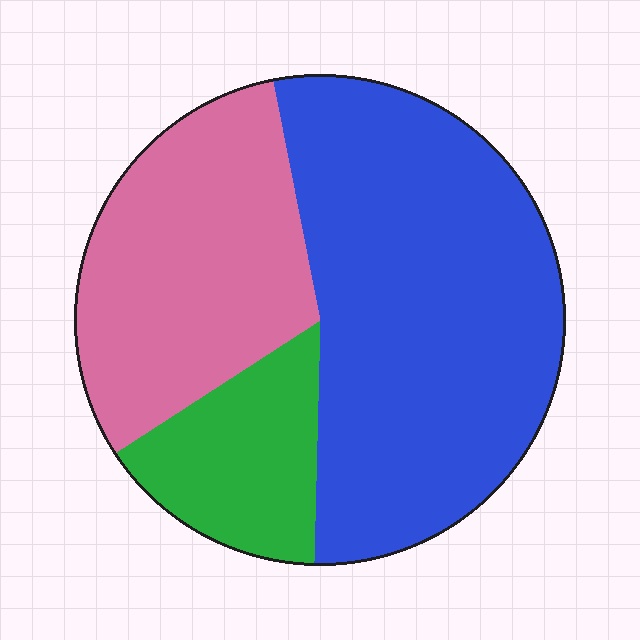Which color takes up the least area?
Green, at roughly 15%.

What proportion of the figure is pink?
Pink takes up between a quarter and a half of the figure.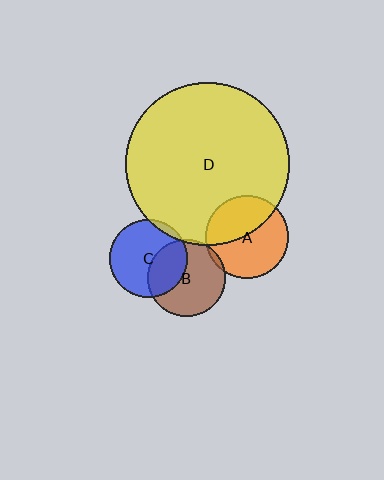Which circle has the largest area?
Circle D (yellow).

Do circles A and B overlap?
Yes.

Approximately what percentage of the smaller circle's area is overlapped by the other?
Approximately 5%.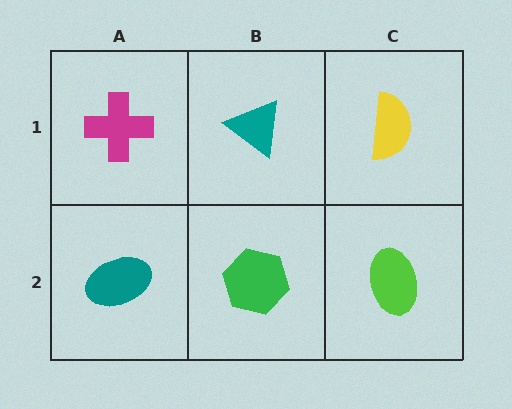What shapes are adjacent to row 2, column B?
A teal triangle (row 1, column B), a teal ellipse (row 2, column A), a lime ellipse (row 2, column C).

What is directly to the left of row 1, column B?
A magenta cross.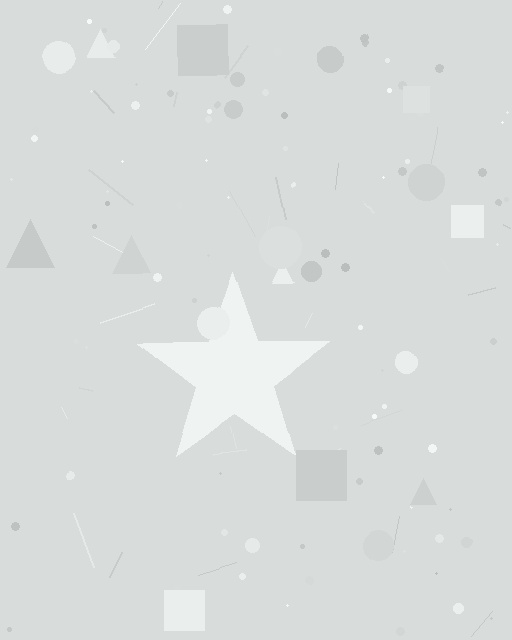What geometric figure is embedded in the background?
A star is embedded in the background.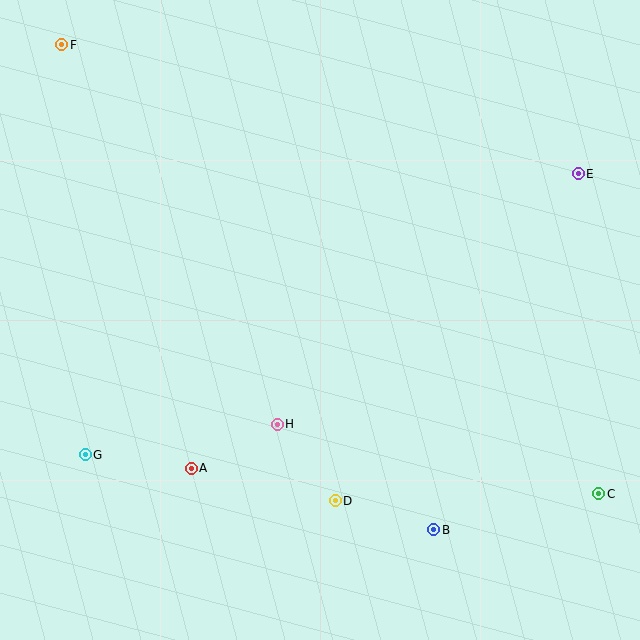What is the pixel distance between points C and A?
The distance between C and A is 408 pixels.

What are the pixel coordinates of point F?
Point F is at (62, 45).